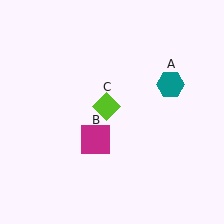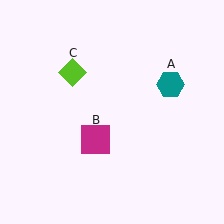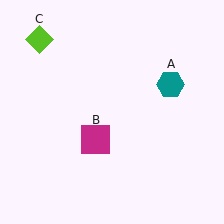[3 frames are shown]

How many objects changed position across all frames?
1 object changed position: lime diamond (object C).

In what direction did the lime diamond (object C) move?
The lime diamond (object C) moved up and to the left.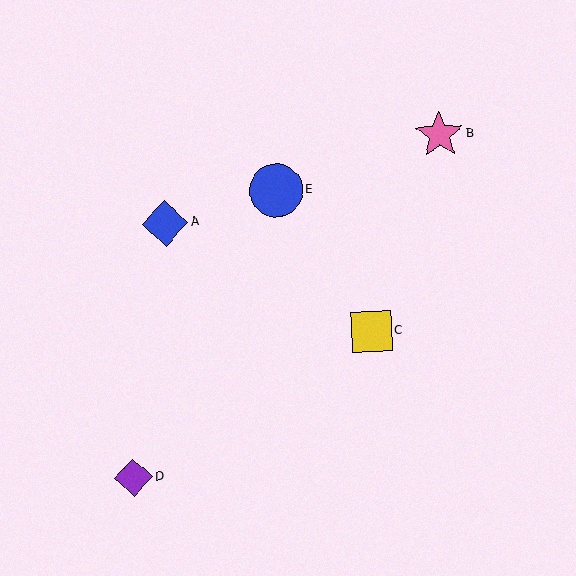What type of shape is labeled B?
Shape B is a pink star.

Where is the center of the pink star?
The center of the pink star is at (439, 134).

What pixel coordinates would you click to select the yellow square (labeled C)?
Click at (371, 331) to select the yellow square C.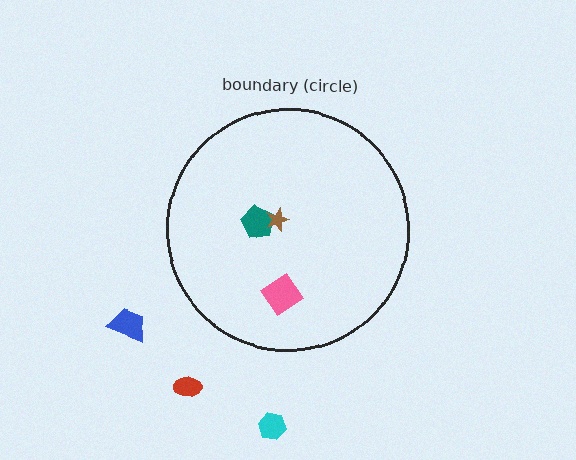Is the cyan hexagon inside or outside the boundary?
Outside.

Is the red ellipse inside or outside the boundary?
Outside.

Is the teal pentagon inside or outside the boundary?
Inside.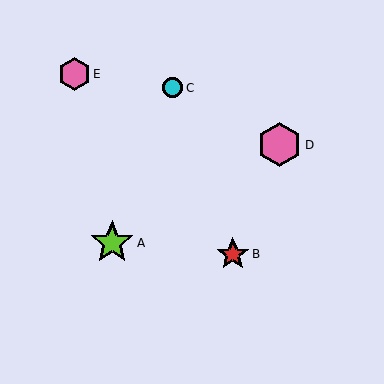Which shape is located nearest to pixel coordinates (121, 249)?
The lime star (labeled A) at (112, 243) is nearest to that location.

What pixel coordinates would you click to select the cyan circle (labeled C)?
Click at (172, 88) to select the cyan circle C.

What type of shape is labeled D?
Shape D is a pink hexagon.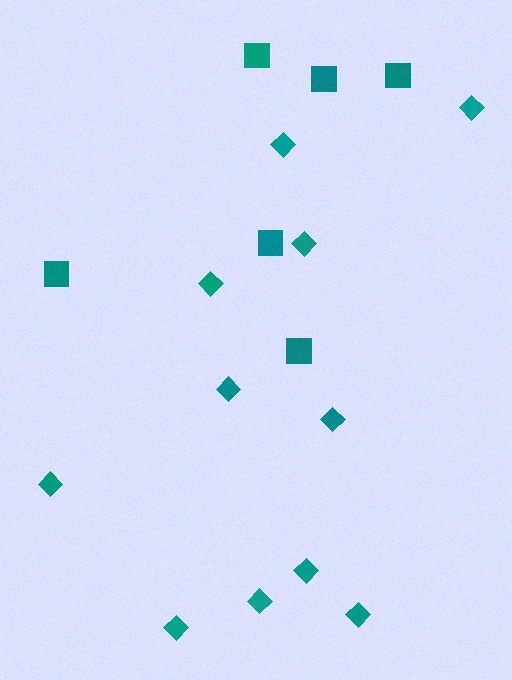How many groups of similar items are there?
There are 2 groups: one group of diamonds (11) and one group of squares (6).